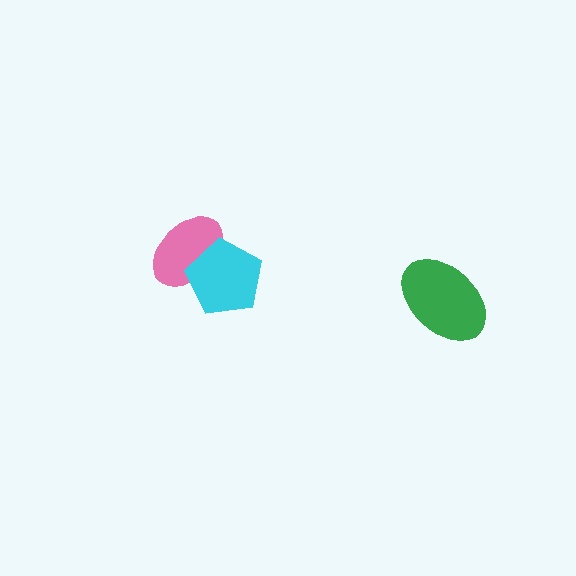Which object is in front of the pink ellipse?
The cyan pentagon is in front of the pink ellipse.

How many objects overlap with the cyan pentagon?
1 object overlaps with the cyan pentagon.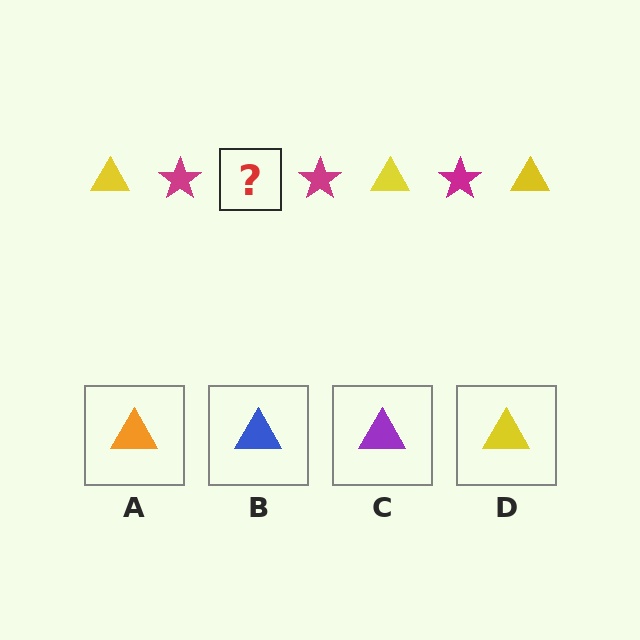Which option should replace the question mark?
Option D.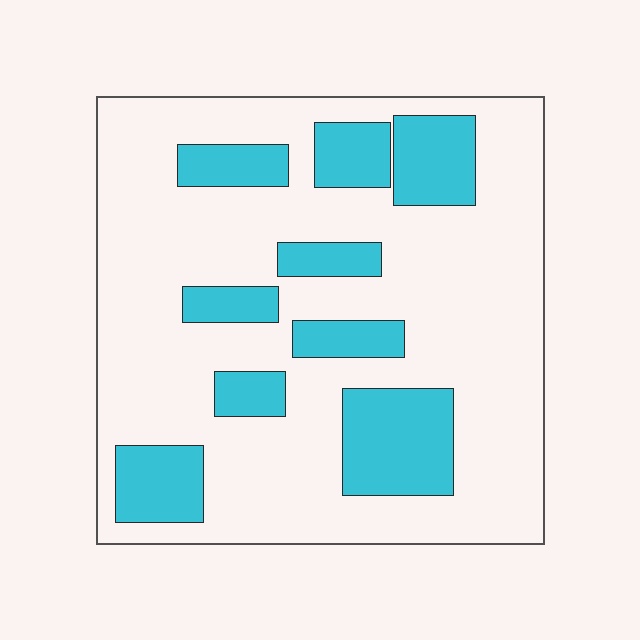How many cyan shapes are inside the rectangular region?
9.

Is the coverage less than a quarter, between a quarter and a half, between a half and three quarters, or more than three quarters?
Between a quarter and a half.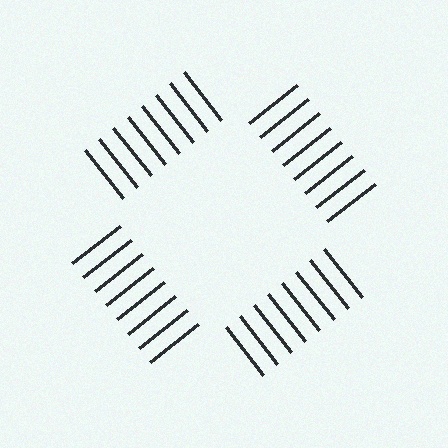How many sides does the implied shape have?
4 sides — the line-ends trace a square.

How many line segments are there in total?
32 — 8 along each of the 4 edges.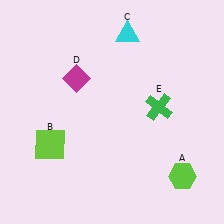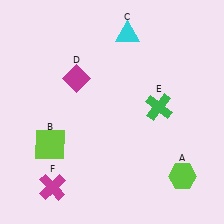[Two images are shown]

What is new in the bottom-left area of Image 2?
A magenta cross (F) was added in the bottom-left area of Image 2.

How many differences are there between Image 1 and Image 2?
There is 1 difference between the two images.